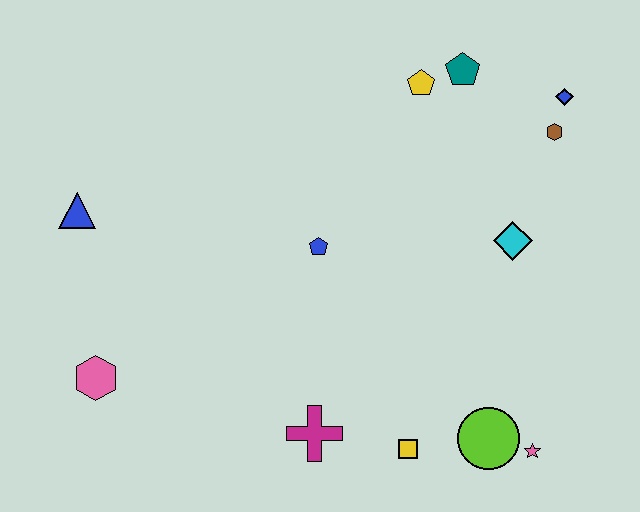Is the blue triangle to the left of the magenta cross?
Yes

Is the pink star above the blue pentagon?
No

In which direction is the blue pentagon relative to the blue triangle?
The blue pentagon is to the right of the blue triangle.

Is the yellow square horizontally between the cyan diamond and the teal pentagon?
No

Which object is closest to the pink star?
The lime circle is closest to the pink star.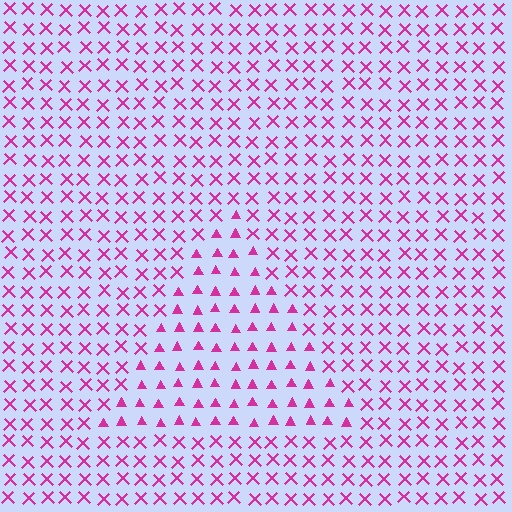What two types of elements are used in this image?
The image uses triangles inside the triangle region and X marks outside it.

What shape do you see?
I see a triangle.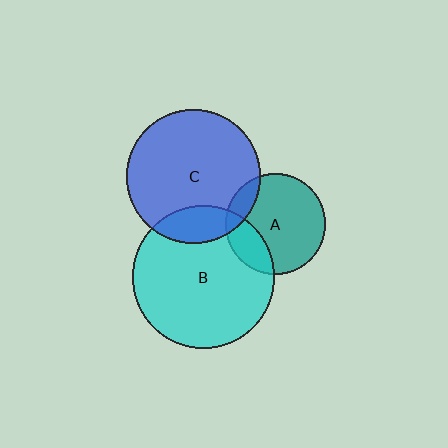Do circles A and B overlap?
Yes.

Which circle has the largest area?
Circle B (cyan).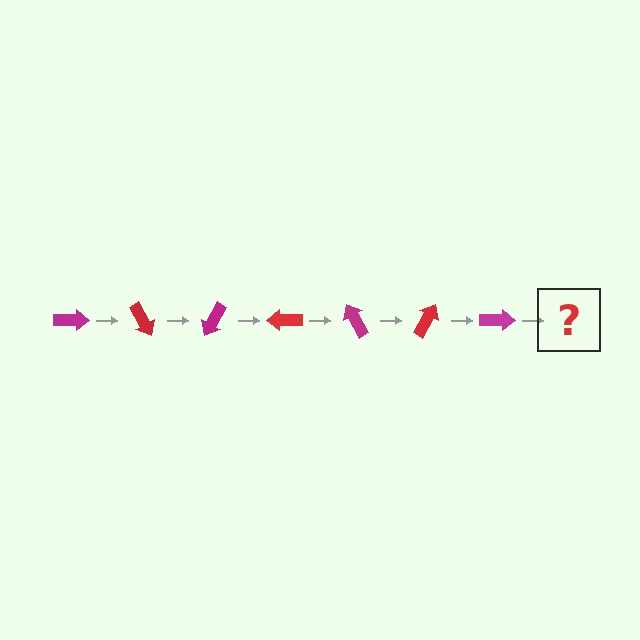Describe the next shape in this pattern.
It should be a red arrow, rotated 420 degrees from the start.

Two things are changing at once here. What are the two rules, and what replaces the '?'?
The two rules are that it rotates 60 degrees each step and the color cycles through magenta and red. The '?' should be a red arrow, rotated 420 degrees from the start.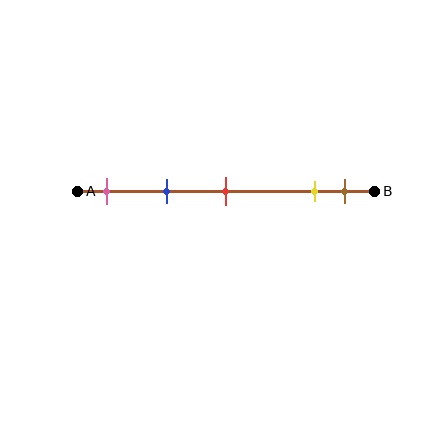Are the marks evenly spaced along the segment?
No, the marks are not evenly spaced.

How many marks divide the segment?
There are 5 marks dividing the segment.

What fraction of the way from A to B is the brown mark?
The brown mark is approximately 90% (0.9) of the way from A to B.